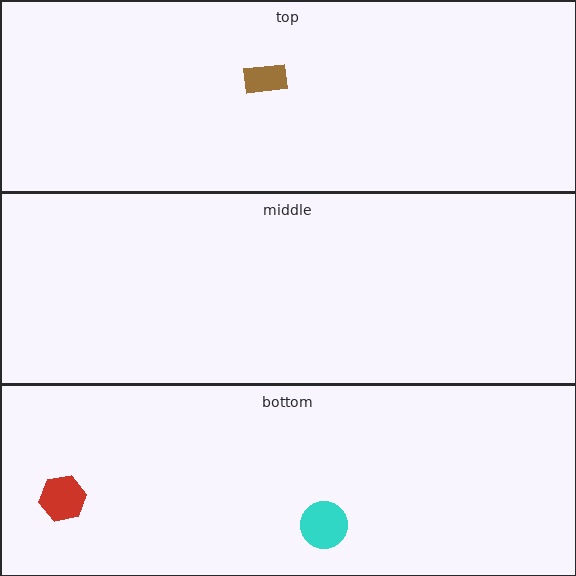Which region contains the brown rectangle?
The top region.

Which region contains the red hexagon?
The bottom region.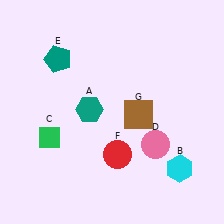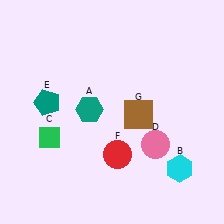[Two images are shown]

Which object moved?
The teal pentagon (E) moved down.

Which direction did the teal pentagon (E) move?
The teal pentagon (E) moved down.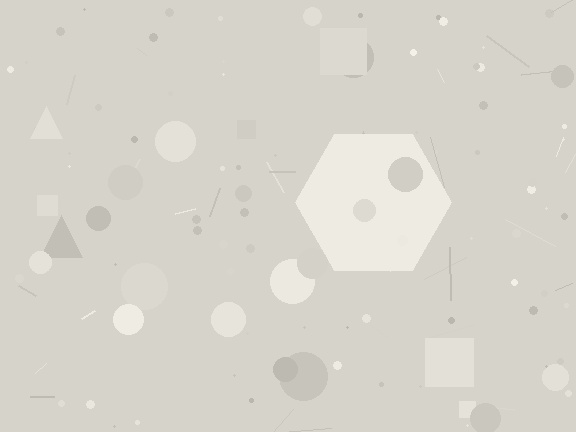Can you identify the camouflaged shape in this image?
The camouflaged shape is a hexagon.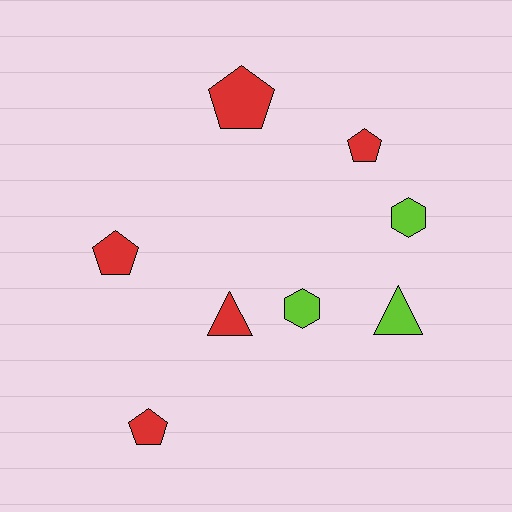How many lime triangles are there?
There is 1 lime triangle.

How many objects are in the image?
There are 8 objects.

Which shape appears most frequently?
Pentagon, with 4 objects.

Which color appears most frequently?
Red, with 5 objects.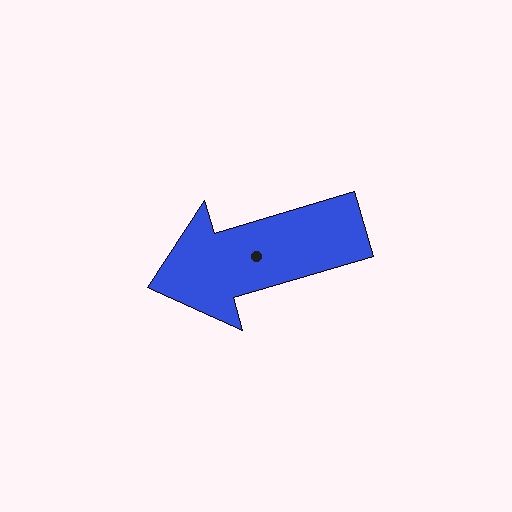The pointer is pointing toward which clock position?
Roughly 8 o'clock.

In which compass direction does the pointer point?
West.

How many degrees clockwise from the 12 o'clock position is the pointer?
Approximately 254 degrees.